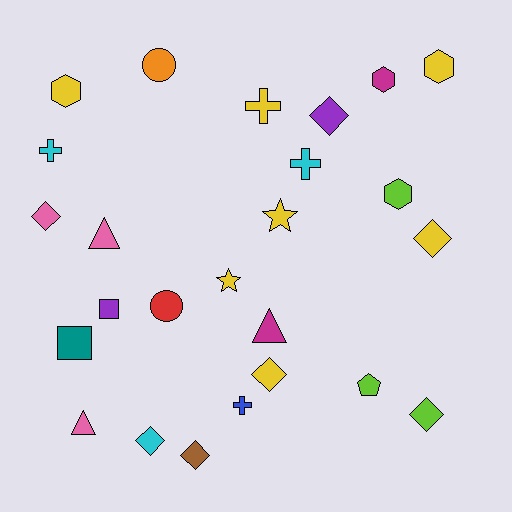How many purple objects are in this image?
There are 2 purple objects.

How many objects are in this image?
There are 25 objects.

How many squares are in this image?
There are 2 squares.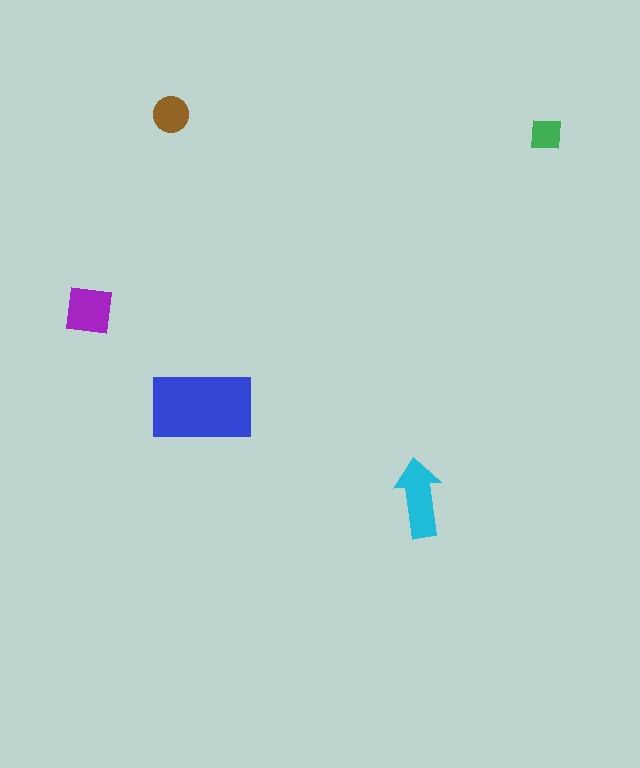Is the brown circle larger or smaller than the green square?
Larger.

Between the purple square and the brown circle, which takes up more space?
The purple square.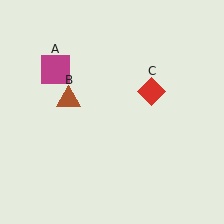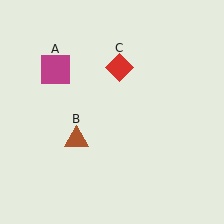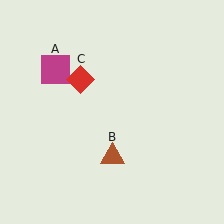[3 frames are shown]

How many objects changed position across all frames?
2 objects changed position: brown triangle (object B), red diamond (object C).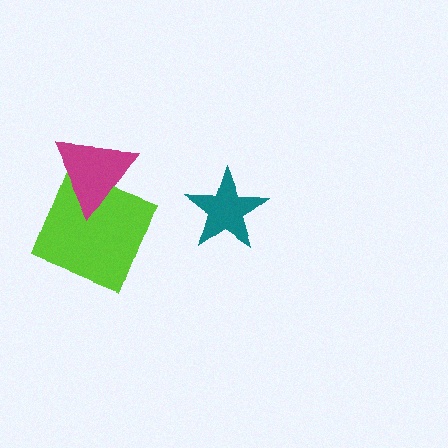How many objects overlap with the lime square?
1 object overlaps with the lime square.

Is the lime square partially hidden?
Yes, it is partially covered by another shape.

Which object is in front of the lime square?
The magenta triangle is in front of the lime square.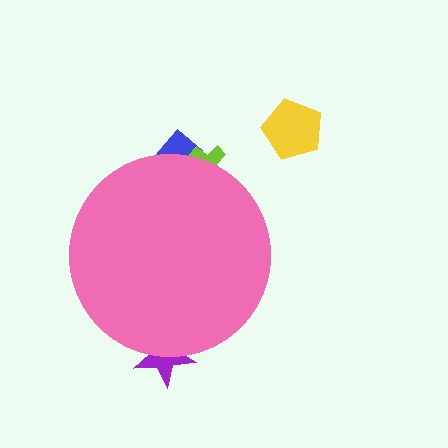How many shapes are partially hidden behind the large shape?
3 shapes are partially hidden.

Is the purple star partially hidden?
Yes, the purple star is partially hidden behind the pink circle.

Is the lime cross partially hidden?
Yes, the lime cross is partially hidden behind the pink circle.